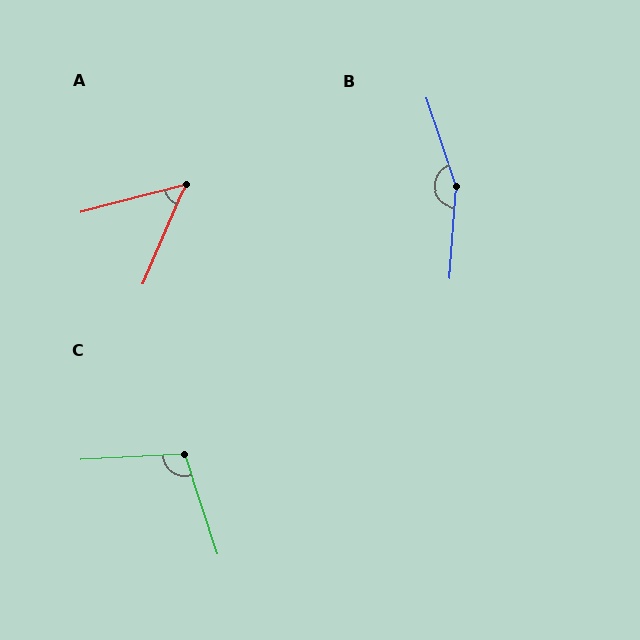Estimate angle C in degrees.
Approximately 105 degrees.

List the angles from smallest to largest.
A (53°), C (105°), B (157°).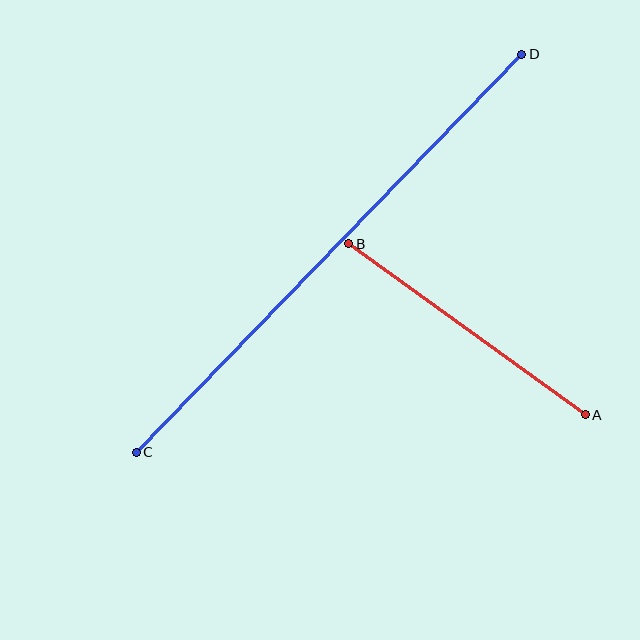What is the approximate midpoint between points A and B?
The midpoint is at approximately (467, 329) pixels.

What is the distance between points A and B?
The distance is approximately 292 pixels.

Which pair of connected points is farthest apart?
Points C and D are farthest apart.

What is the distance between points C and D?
The distance is approximately 554 pixels.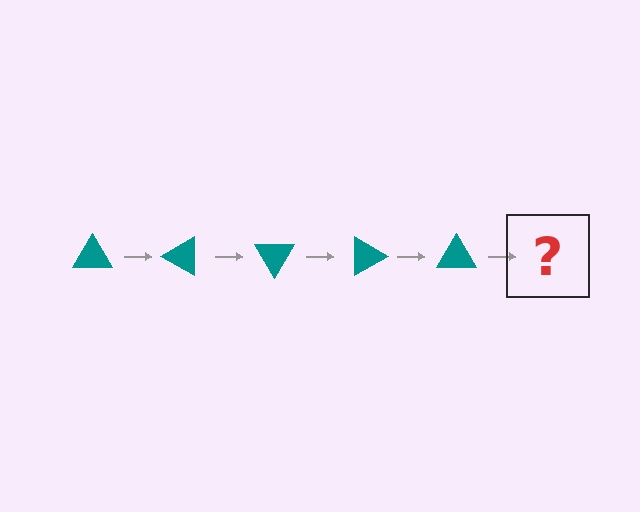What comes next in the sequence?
The next element should be a teal triangle rotated 150 degrees.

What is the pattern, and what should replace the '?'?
The pattern is that the triangle rotates 30 degrees each step. The '?' should be a teal triangle rotated 150 degrees.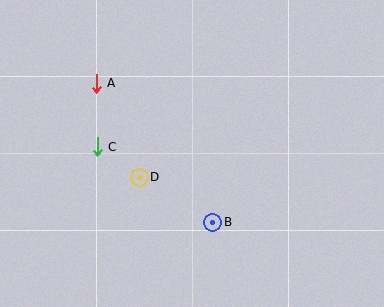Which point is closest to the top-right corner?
Point B is closest to the top-right corner.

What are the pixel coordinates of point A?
Point A is at (96, 83).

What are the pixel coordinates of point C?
Point C is at (97, 147).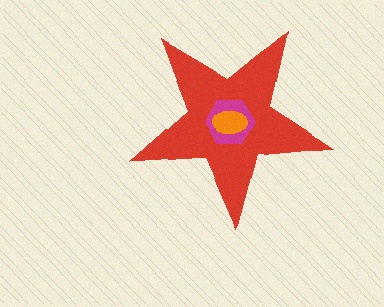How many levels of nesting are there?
3.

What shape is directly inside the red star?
The magenta hexagon.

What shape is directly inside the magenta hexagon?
The orange ellipse.